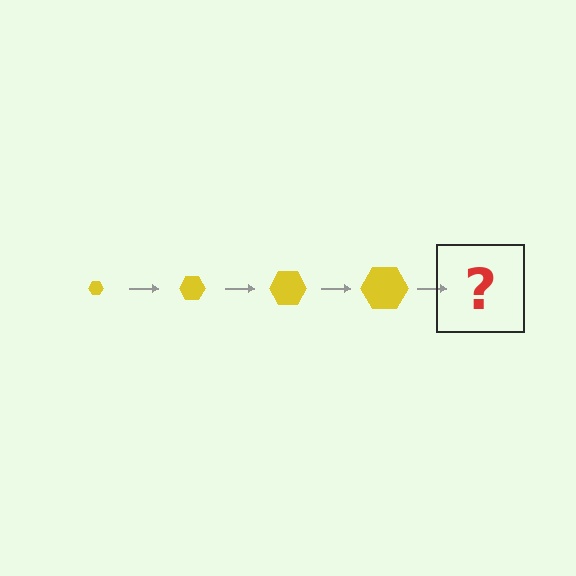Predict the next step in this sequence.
The next step is a yellow hexagon, larger than the previous one.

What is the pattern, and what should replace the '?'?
The pattern is that the hexagon gets progressively larger each step. The '?' should be a yellow hexagon, larger than the previous one.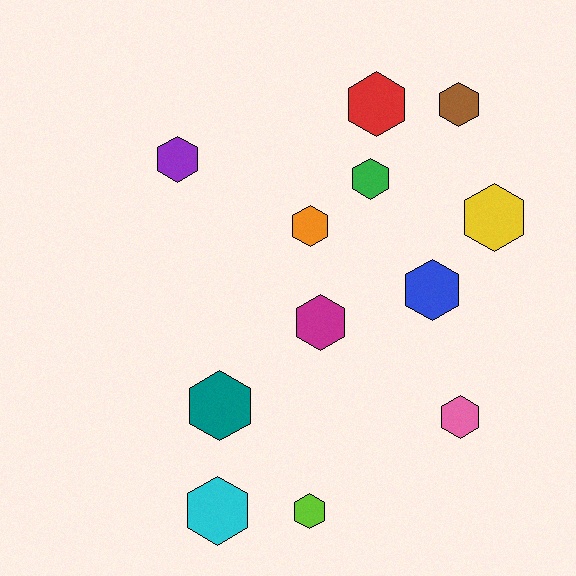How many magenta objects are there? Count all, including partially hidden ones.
There is 1 magenta object.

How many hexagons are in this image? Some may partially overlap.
There are 12 hexagons.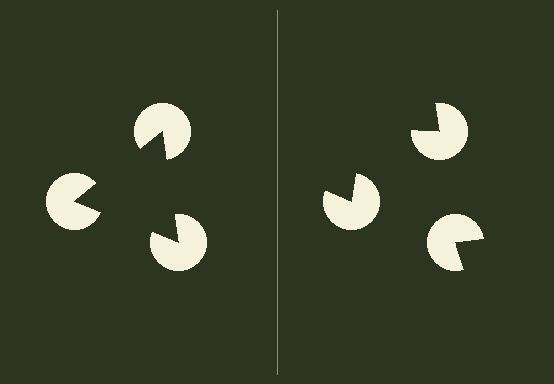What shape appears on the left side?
An illusory triangle.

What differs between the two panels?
The pac-man discs are positioned identically on both sides; only the wedge orientations differ. On the left they align to a triangle; on the right they are misaligned.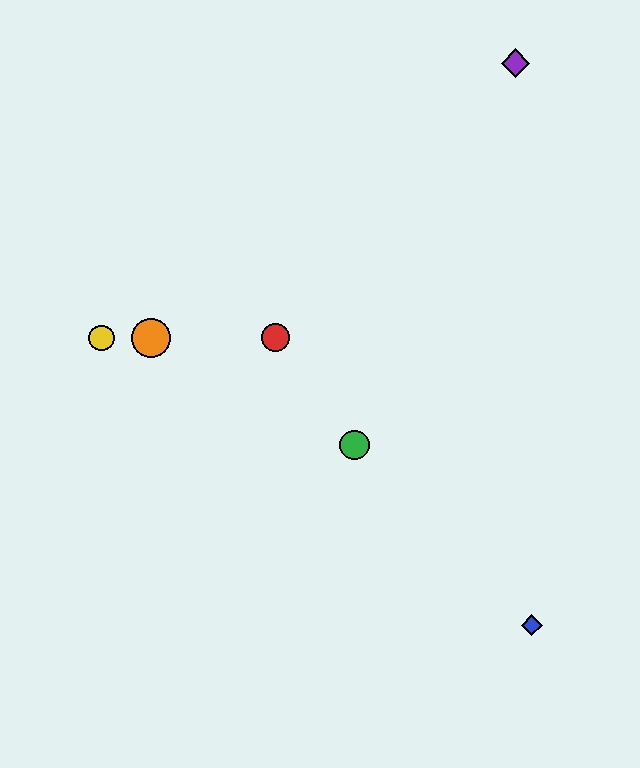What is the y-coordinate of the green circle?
The green circle is at y≈445.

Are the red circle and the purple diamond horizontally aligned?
No, the red circle is at y≈338 and the purple diamond is at y≈63.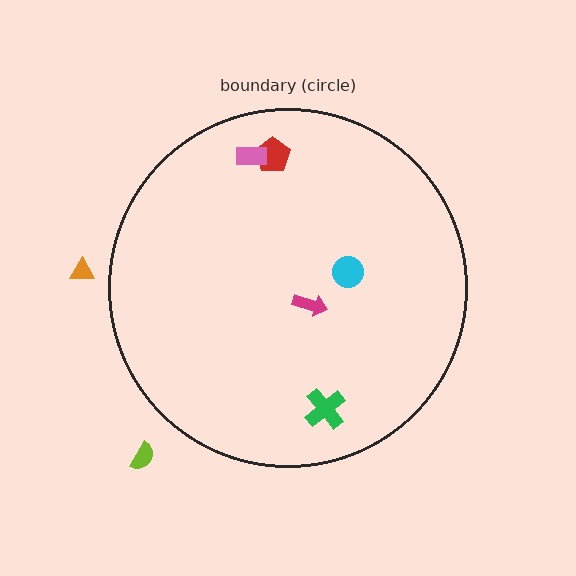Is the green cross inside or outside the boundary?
Inside.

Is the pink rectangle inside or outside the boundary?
Inside.